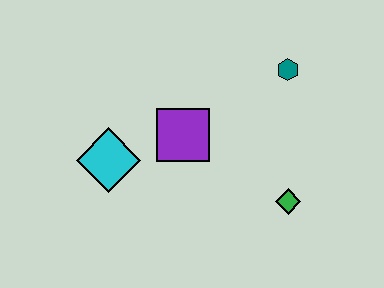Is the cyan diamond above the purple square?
No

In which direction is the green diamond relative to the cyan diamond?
The green diamond is to the right of the cyan diamond.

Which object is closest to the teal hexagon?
The purple square is closest to the teal hexagon.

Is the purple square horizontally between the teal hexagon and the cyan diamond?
Yes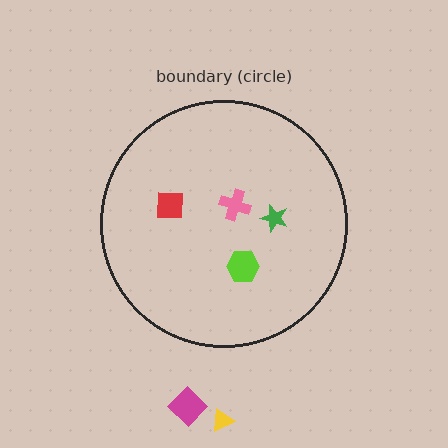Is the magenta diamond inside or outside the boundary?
Outside.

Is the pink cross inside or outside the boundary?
Inside.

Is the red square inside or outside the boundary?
Inside.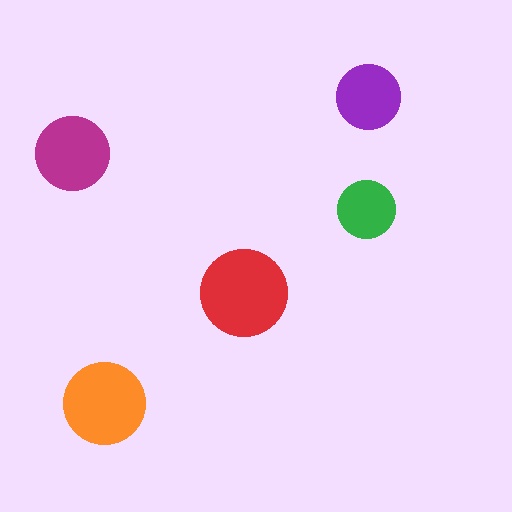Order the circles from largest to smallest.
the red one, the orange one, the magenta one, the purple one, the green one.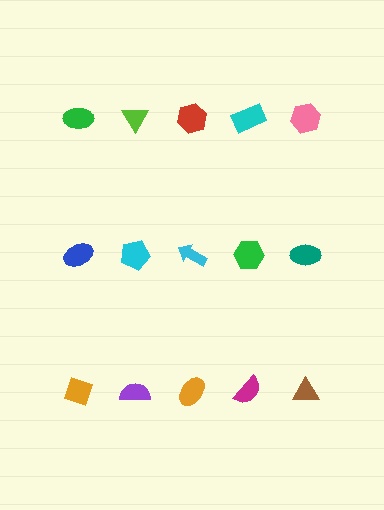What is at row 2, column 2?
A cyan pentagon.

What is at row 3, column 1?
An orange diamond.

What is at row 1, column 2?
A lime triangle.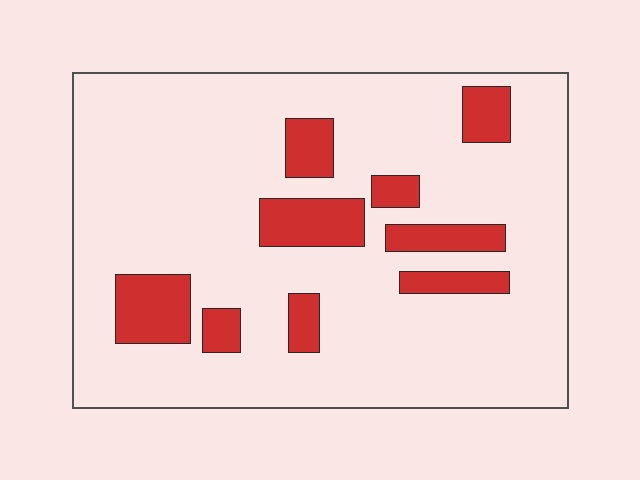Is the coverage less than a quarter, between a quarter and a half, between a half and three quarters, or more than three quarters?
Less than a quarter.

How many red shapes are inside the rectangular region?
9.